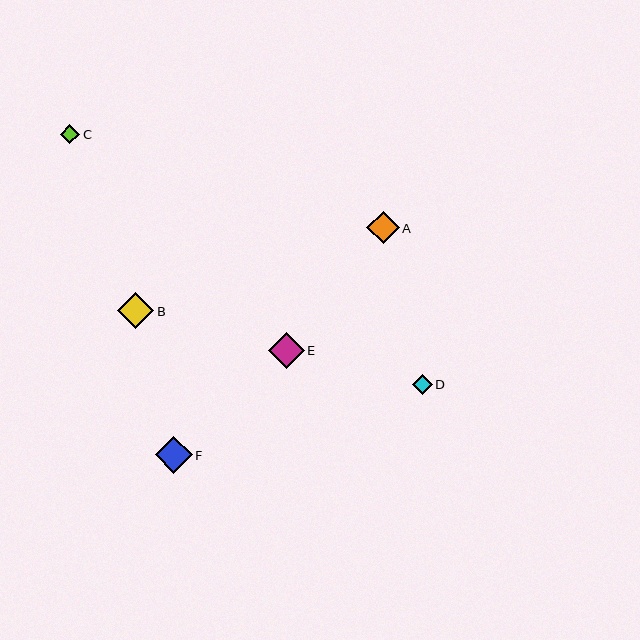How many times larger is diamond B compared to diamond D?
Diamond B is approximately 1.8 times the size of diamond D.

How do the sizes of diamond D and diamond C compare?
Diamond D and diamond C are approximately the same size.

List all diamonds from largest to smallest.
From largest to smallest: F, B, E, A, D, C.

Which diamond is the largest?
Diamond F is the largest with a size of approximately 37 pixels.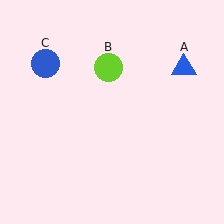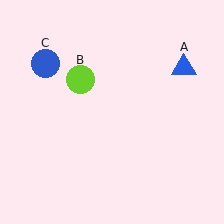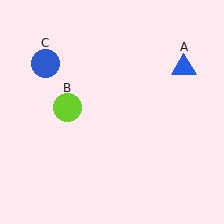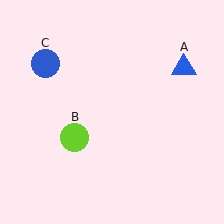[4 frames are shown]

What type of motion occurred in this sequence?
The lime circle (object B) rotated counterclockwise around the center of the scene.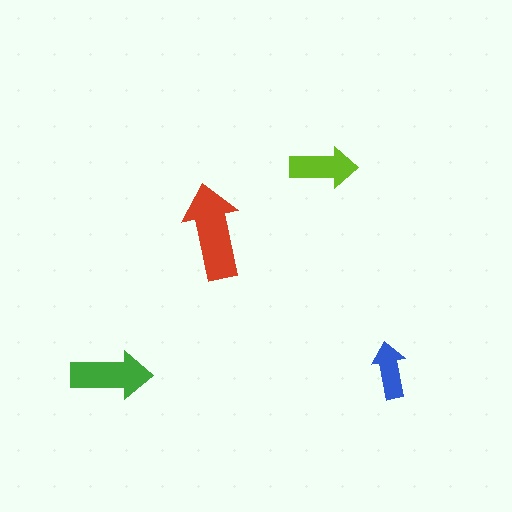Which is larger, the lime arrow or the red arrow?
The red one.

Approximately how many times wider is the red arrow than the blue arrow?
About 1.5 times wider.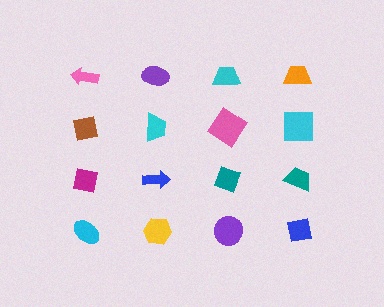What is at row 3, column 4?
A teal trapezoid.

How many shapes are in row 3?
4 shapes.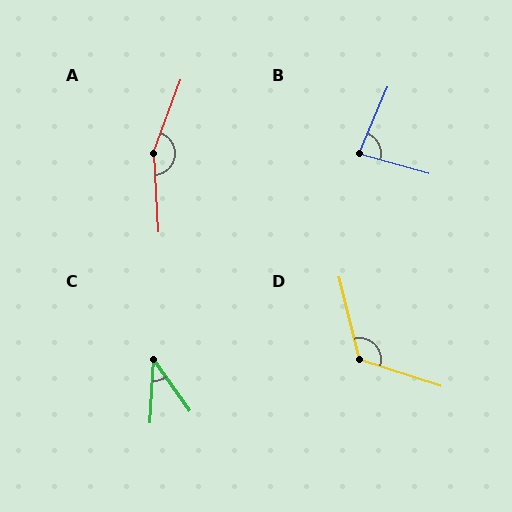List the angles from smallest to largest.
C (38°), B (83°), D (122°), A (156°).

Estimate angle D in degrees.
Approximately 122 degrees.